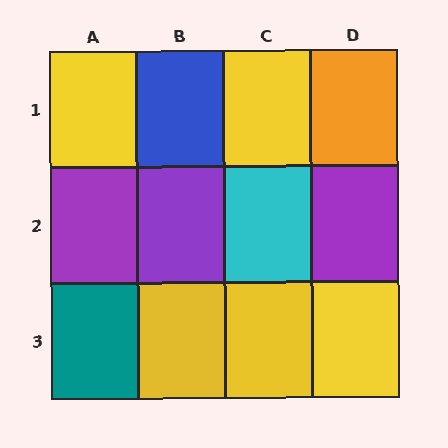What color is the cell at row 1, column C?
Yellow.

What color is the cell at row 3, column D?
Yellow.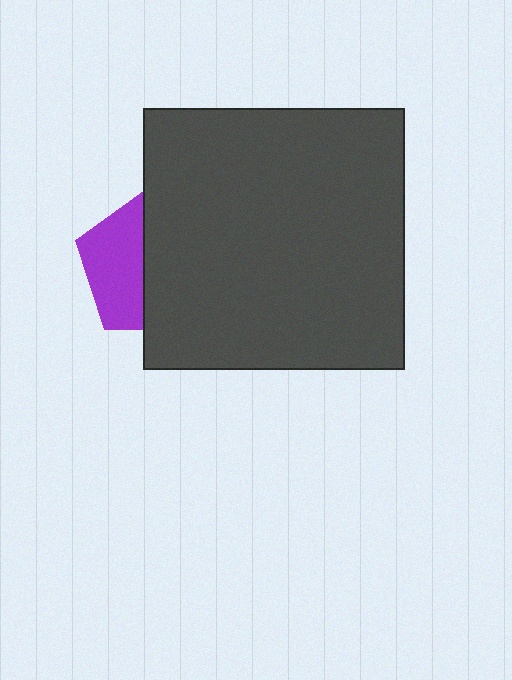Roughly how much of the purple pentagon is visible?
A small part of it is visible (roughly 43%).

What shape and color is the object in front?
The object in front is a dark gray square.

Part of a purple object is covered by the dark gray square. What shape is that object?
It is a pentagon.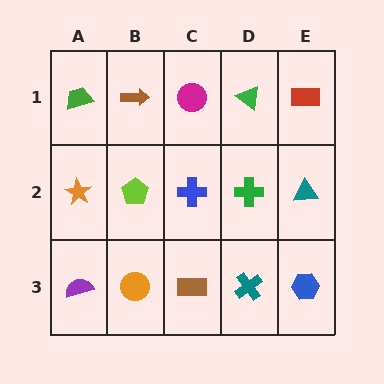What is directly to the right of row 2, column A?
A lime pentagon.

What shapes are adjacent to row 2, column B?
A brown arrow (row 1, column B), an orange circle (row 3, column B), an orange star (row 2, column A), a blue cross (row 2, column C).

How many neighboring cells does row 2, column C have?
4.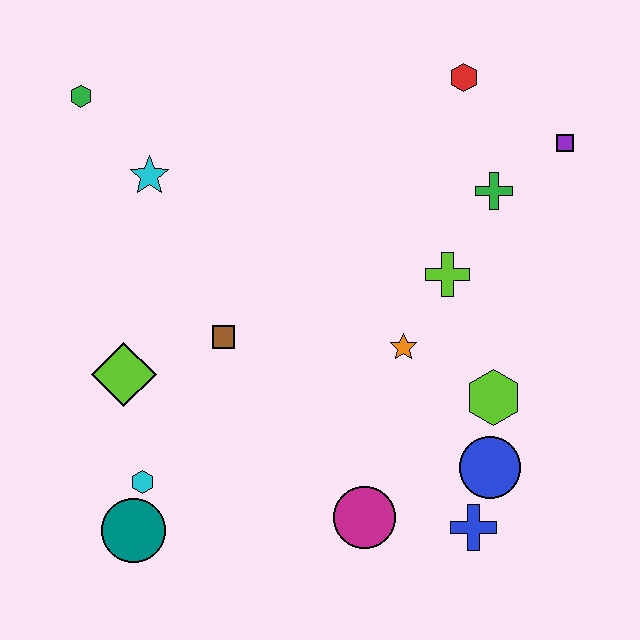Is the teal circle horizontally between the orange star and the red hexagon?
No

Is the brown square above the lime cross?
No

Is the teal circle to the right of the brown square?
No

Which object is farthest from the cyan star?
The blue cross is farthest from the cyan star.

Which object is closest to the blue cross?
The blue circle is closest to the blue cross.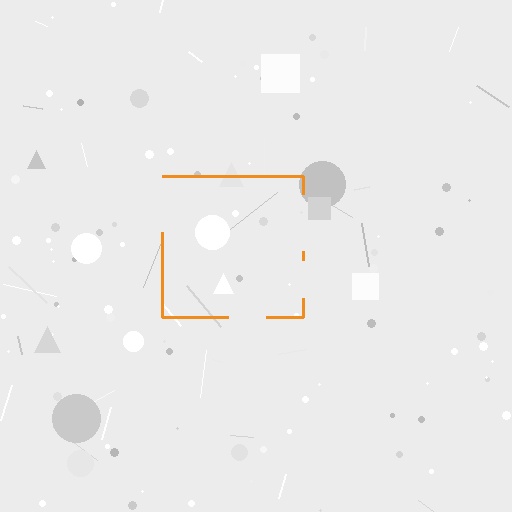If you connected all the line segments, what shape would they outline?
They would outline a square.